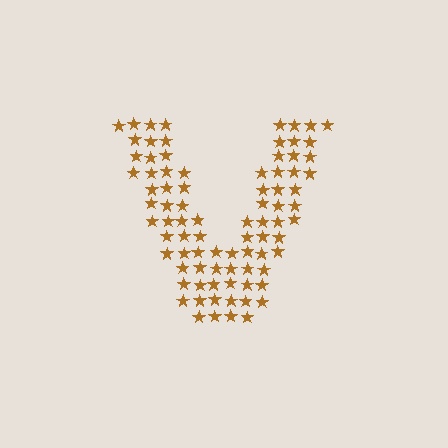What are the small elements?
The small elements are stars.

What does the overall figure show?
The overall figure shows the letter V.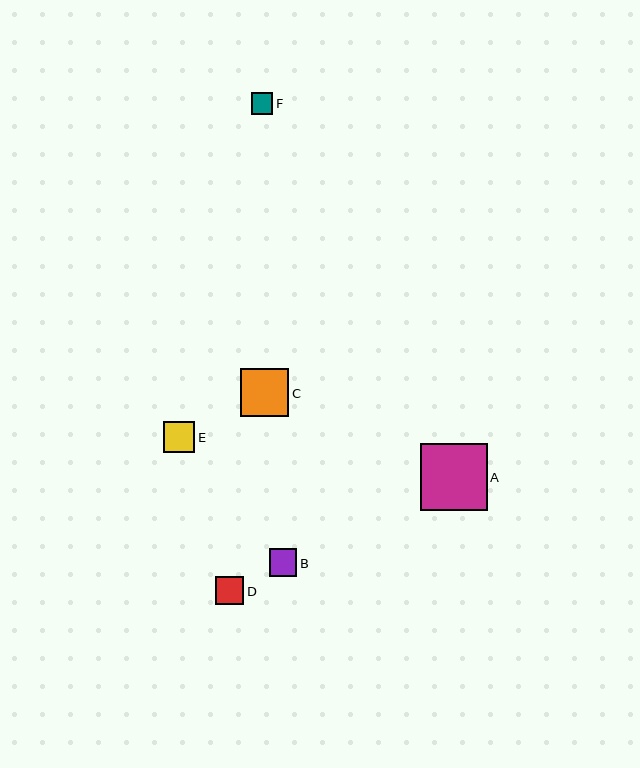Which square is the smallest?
Square F is the smallest with a size of approximately 21 pixels.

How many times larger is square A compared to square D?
Square A is approximately 2.4 times the size of square D.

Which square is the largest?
Square A is the largest with a size of approximately 67 pixels.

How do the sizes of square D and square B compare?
Square D and square B are approximately the same size.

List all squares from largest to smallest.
From largest to smallest: A, C, E, D, B, F.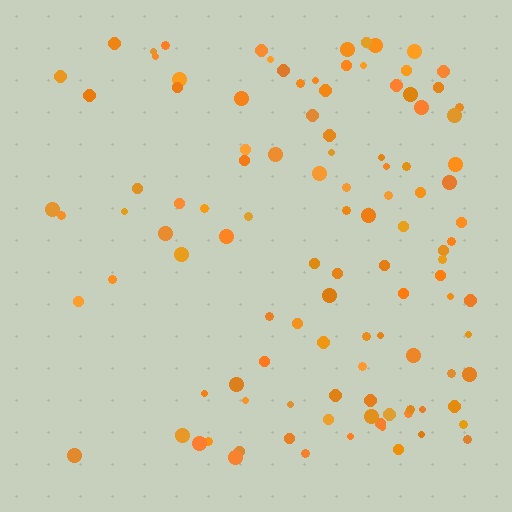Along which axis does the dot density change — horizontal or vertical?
Horizontal.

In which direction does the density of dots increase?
From left to right, with the right side densest.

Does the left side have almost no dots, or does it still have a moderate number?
Still a moderate number, just noticeably fewer than the right.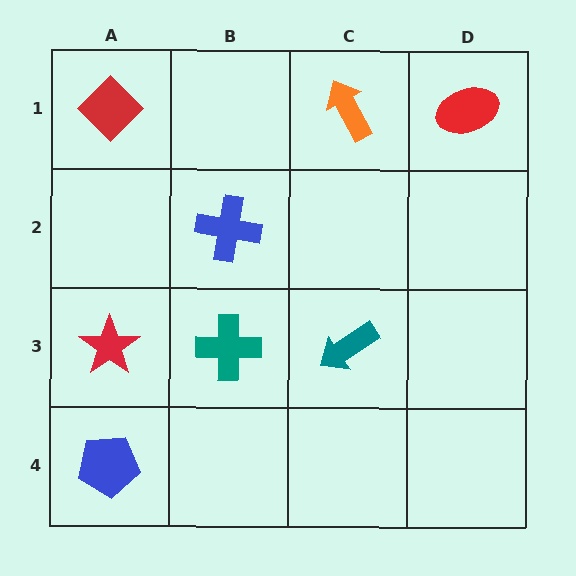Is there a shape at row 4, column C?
No, that cell is empty.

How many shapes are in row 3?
3 shapes.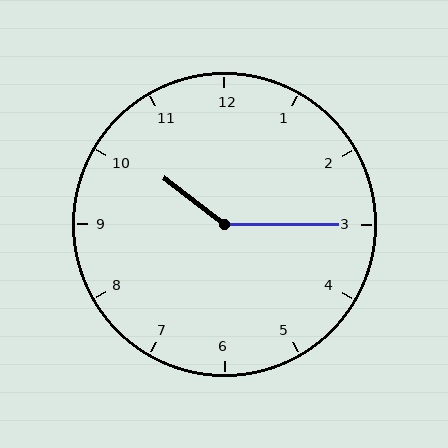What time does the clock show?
10:15.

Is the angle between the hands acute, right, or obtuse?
It is obtuse.